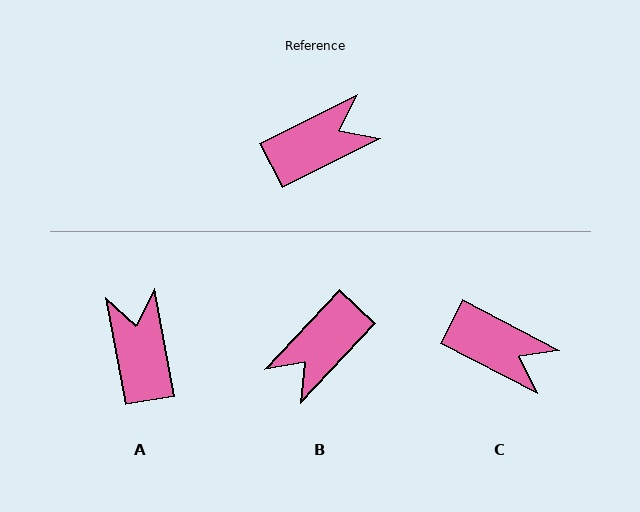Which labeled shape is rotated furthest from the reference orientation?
B, about 160 degrees away.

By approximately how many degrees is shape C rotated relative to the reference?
Approximately 54 degrees clockwise.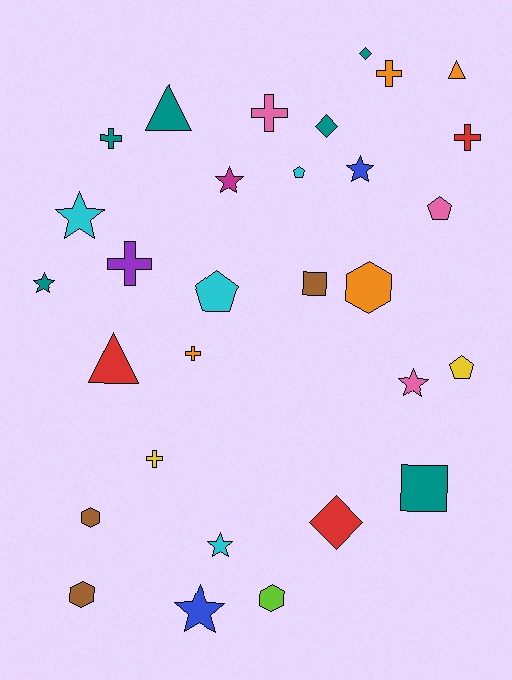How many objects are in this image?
There are 30 objects.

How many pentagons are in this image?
There are 4 pentagons.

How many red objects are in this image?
There are 3 red objects.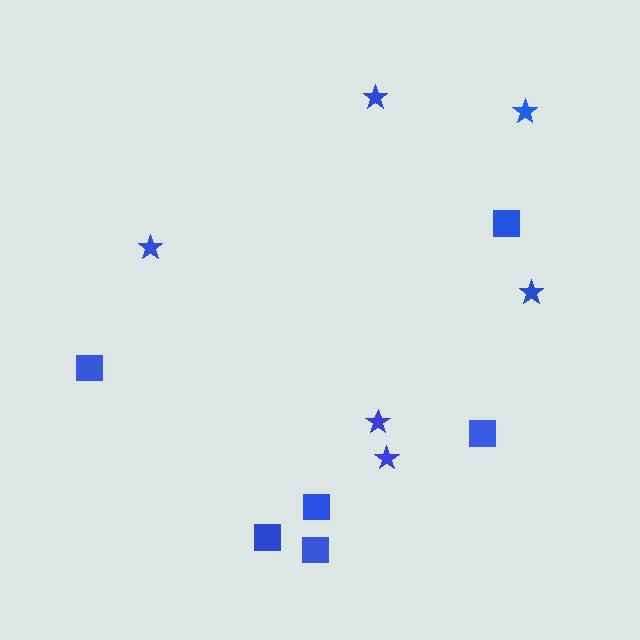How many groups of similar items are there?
There are 2 groups: one group of stars (6) and one group of squares (6).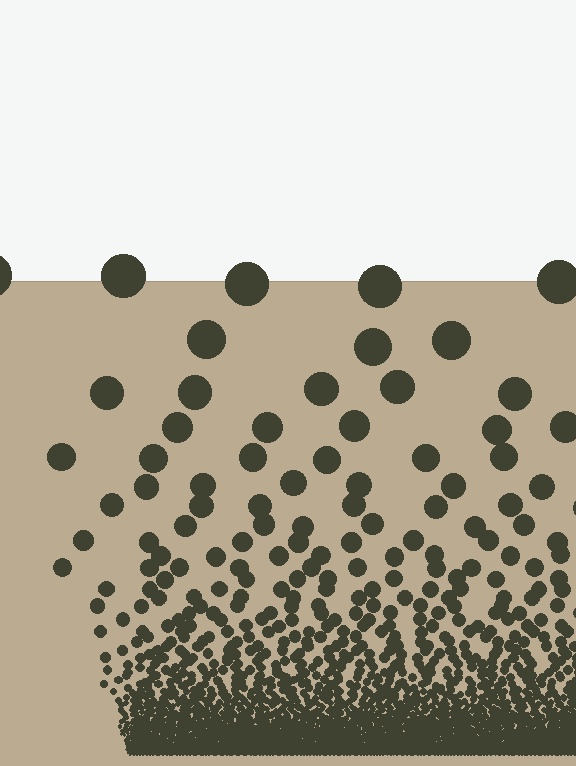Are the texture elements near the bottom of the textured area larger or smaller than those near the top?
Smaller. The gradient is inverted — elements near the bottom are smaller and denser.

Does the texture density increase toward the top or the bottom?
Density increases toward the bottom.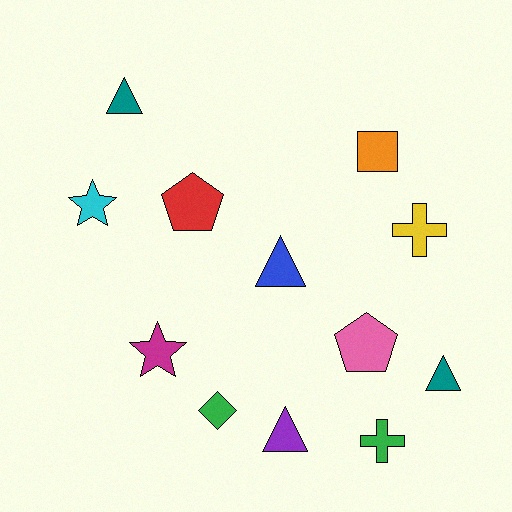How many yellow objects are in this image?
There is 1 yellow object.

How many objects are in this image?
There are 12 objects.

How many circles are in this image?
There are no circles.